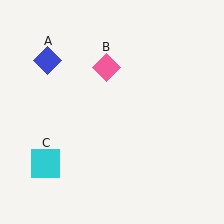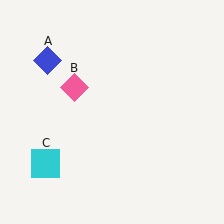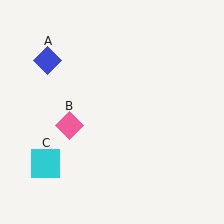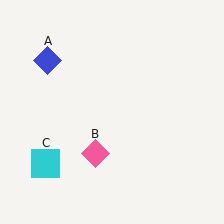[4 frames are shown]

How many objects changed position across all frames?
1 object changed position: pink diamond (object B).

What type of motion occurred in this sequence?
The pink diamond (object B) rotated counterclockwise around the center of the scene.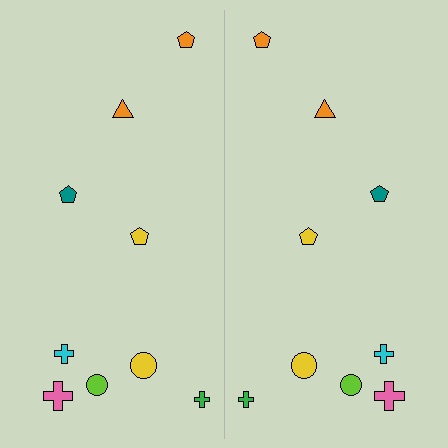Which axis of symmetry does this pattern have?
The pattern has a vertical axis of symmetry running through the center of the image.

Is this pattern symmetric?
Yes, this pattern has bilateral (reflection) symmetry.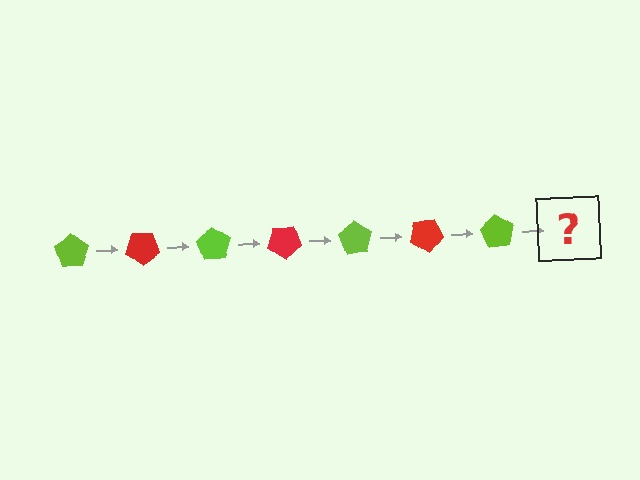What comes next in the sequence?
The next element should be a red pentagon, rotated 245 degrees from the start.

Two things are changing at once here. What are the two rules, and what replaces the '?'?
The two rules are that it rotates 35 degrees each step and the color cycles through lime and red. The '?' should be a red pentagon, rotated 245 degrees from the start.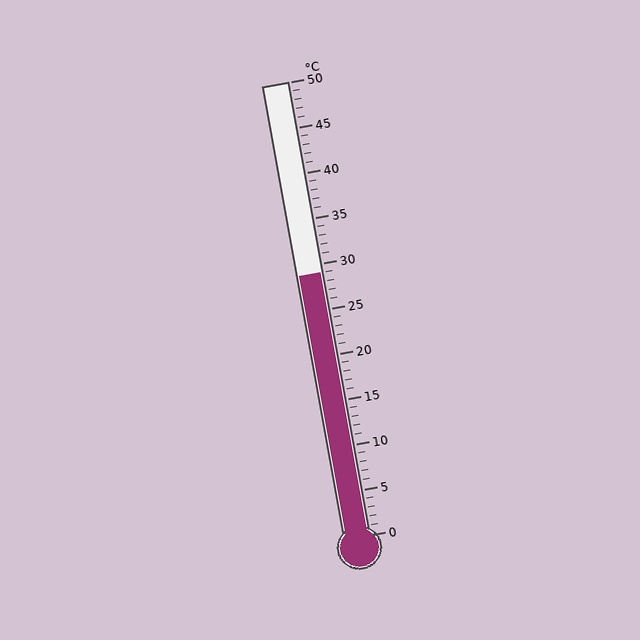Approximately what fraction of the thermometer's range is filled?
The thermometer is filled to approximately 60% of its range.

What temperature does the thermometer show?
The thermometer shows approximately 29°C.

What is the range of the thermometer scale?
The thermometer scale ranges from 0°C to 50°C.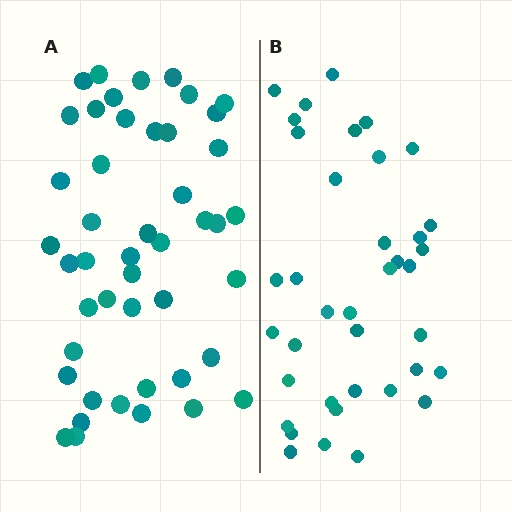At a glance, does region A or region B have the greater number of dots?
Region A (the left region) has more dots.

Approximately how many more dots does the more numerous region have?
Region A has roughly 8 or so more dots than region B.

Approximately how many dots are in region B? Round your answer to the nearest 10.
About 40 dots. (The exact count is 38, which rounds to 40.)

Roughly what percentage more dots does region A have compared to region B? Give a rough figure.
About 20% more.